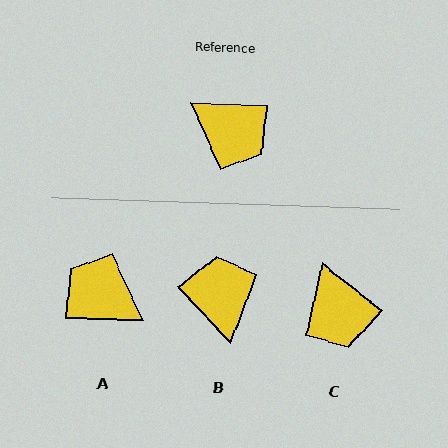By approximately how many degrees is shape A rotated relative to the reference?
Approximately 179 degrees clockwise.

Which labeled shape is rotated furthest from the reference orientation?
A, about 179 degrees away.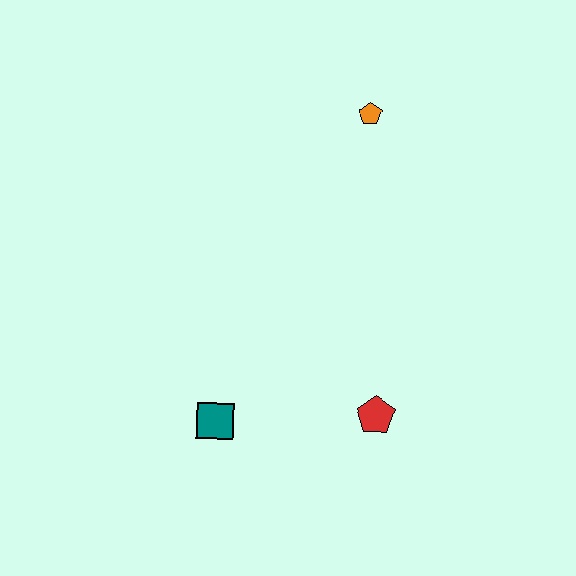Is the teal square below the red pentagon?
Yes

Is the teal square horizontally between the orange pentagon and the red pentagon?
No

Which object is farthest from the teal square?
The orange pentagon is farthest from the teal square.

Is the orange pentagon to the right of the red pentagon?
No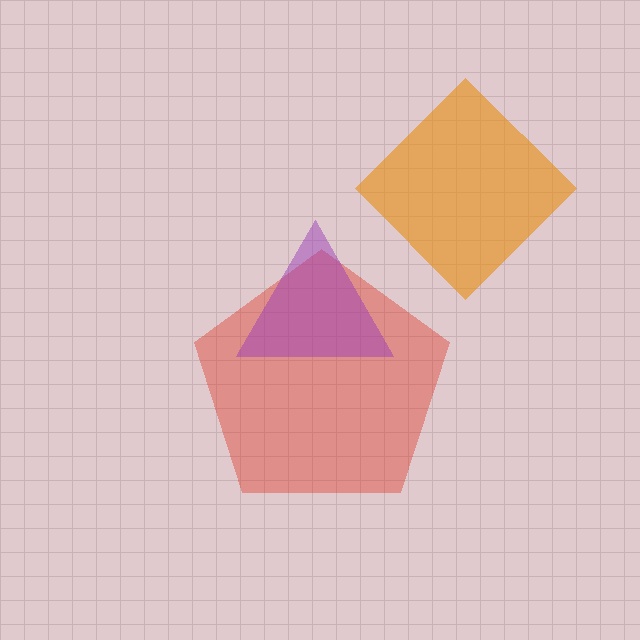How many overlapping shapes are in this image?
There are 3 overlapping shapes in the image.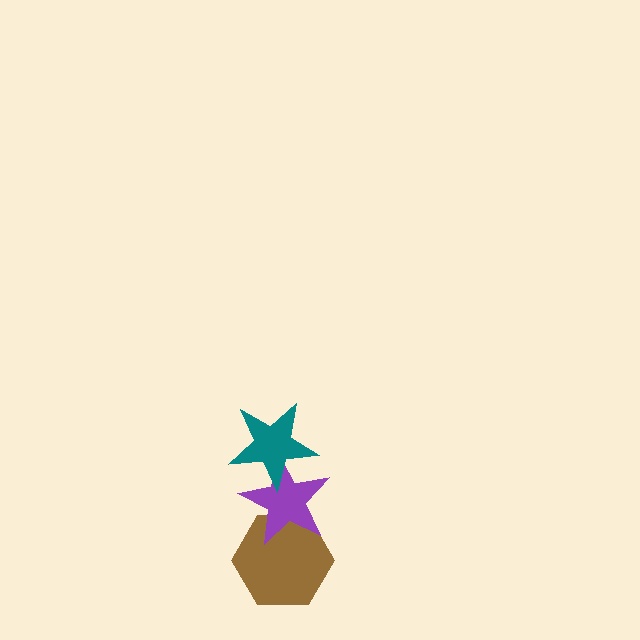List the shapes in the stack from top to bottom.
From top to bottom: the teal star, the purple star, the brown hexagon.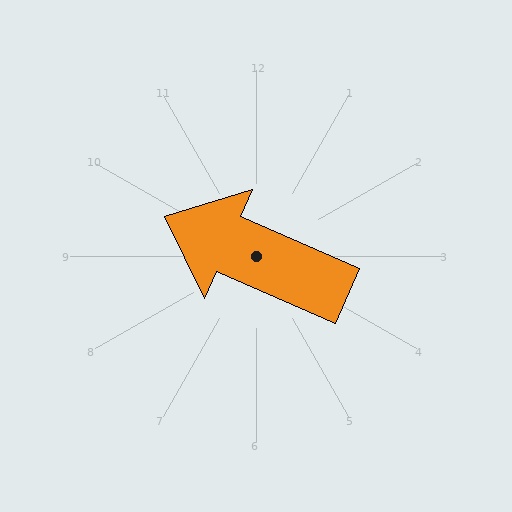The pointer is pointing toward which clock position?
Roughly 10 o'clock.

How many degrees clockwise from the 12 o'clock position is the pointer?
Approximately 294 degrees.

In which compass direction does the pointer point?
Northwest.